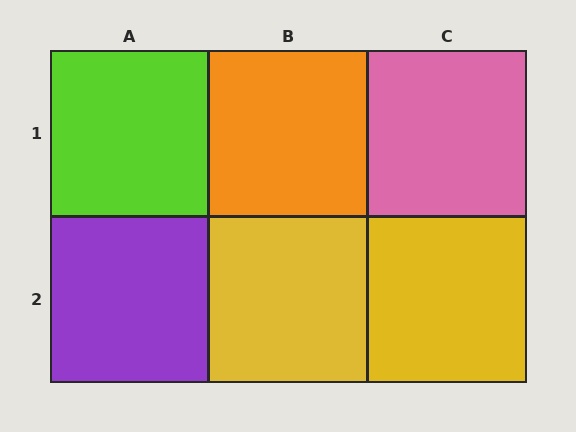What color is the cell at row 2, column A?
Purple.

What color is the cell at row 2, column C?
Yellow.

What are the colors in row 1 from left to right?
Lime, orange, pink.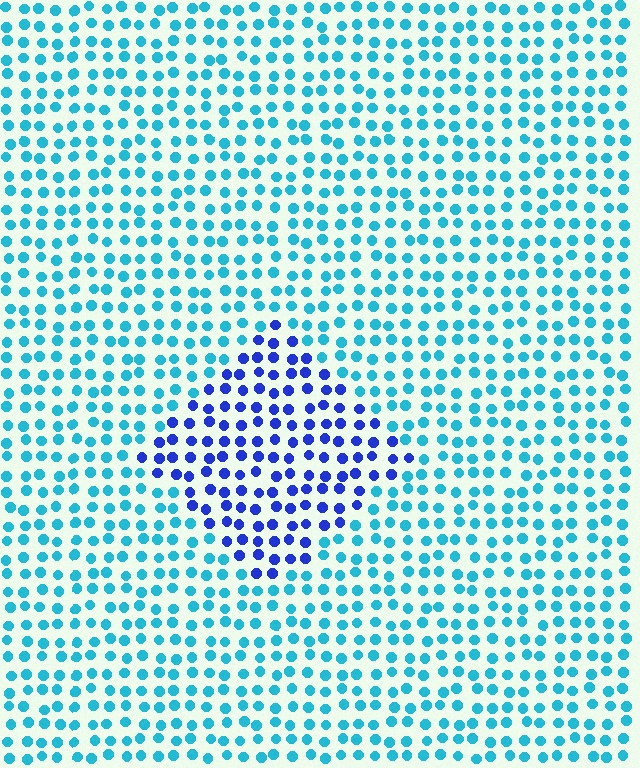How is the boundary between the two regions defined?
The boundary is defined purely by a slight shift in hue (about 45 degrees). Spacing, size, and orientation are identical on both sides.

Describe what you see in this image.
The image is filled with small cyan elements in a uniform arrangement. A diamond-shaped region is visible where the elements are tinted to a slightly different hue, forming a subtle color boundary.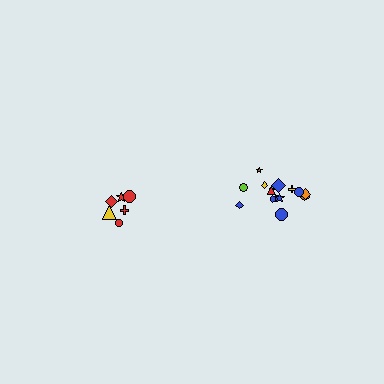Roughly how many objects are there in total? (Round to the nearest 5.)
Roughly 20 objects in total.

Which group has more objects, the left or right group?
The right group.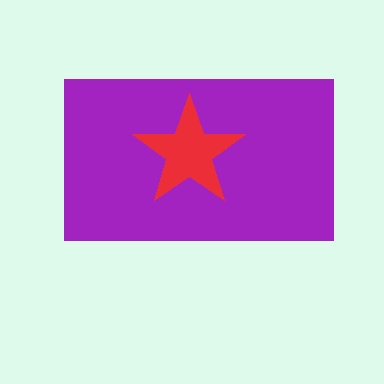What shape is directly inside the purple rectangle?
The red star.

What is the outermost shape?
The purple rectangle.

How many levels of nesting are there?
2.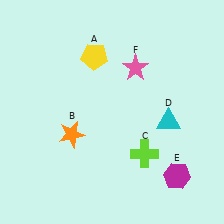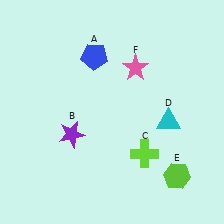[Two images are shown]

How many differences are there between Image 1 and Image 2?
There are 3 differences between the two images.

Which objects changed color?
A changed from yellow to blue. B changed from orange to purple. E changed from magenta to lime.